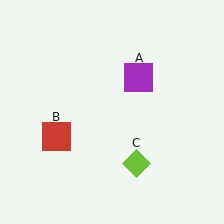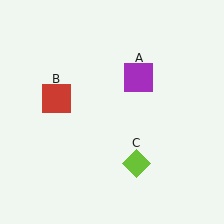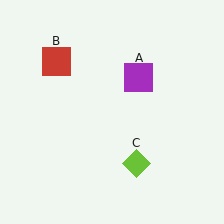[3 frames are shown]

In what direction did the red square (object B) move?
The red square (object B) moved up.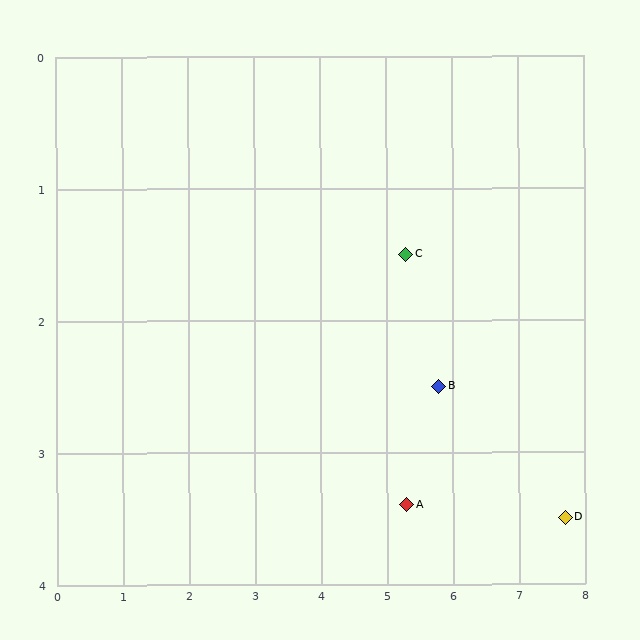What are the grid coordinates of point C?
Point C is at approximately (5.3, 1.5).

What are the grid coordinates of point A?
Point A is at approximately (5.3, 3.4).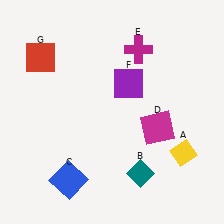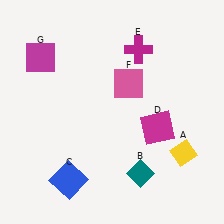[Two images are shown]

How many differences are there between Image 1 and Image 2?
There are 2 differences between the two images.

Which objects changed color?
F changed from purple to pink. G changed from red to magenta.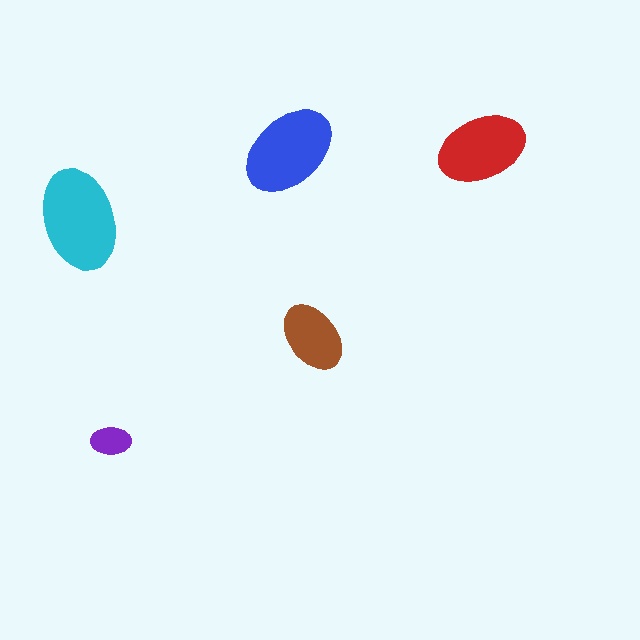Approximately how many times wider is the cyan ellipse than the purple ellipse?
About 2.5 times wider.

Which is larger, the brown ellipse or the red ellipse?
The red one.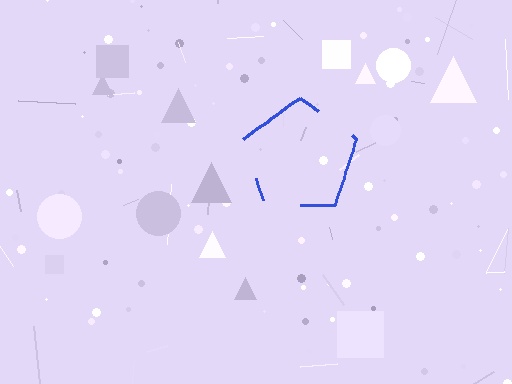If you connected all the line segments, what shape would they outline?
They would outline a pentagon.